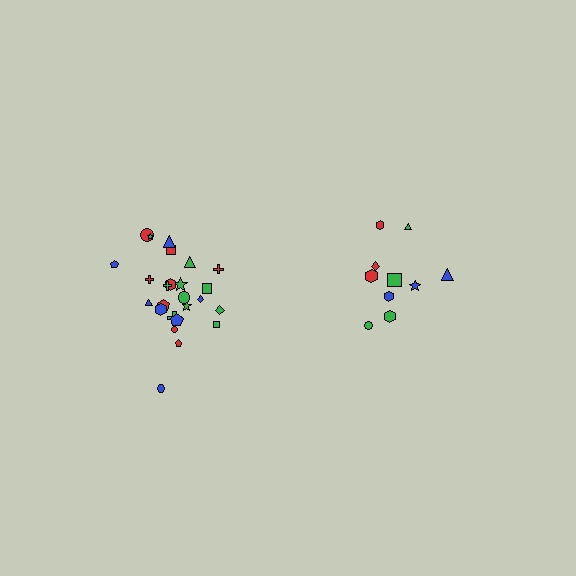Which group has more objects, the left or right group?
The left group.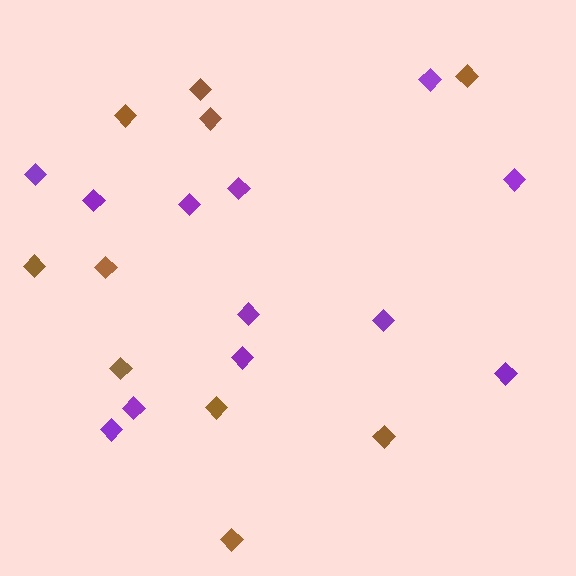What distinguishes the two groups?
There are 2 groups: one group of purple diamonds (12) and one group of brown diamonds (10).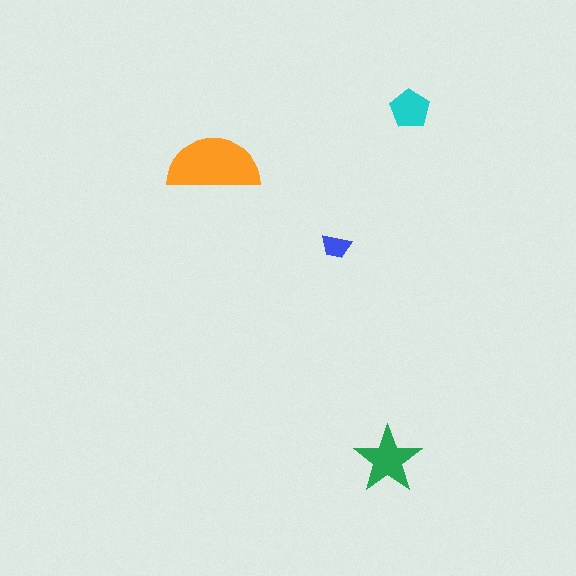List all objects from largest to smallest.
The orange semicircle, the green star, the cyan pentagon, the blue trapezoid.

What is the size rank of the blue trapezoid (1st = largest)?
4th.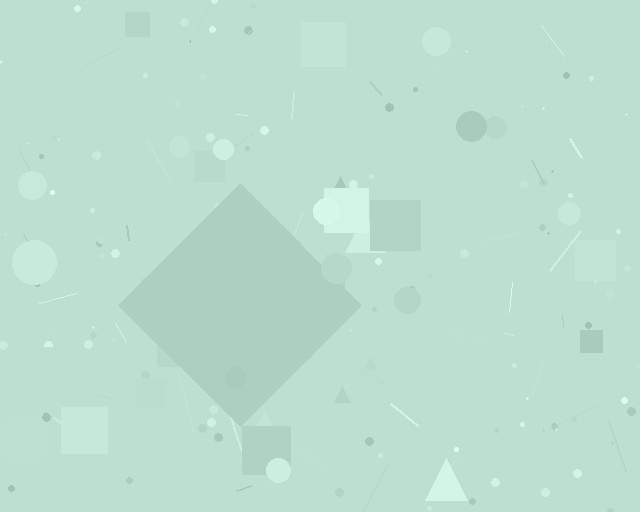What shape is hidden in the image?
A diamond is hidden in the image.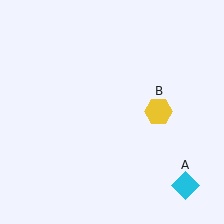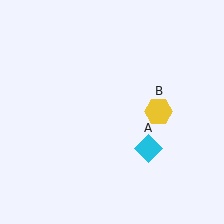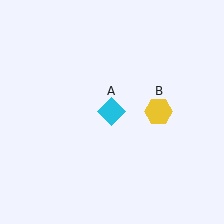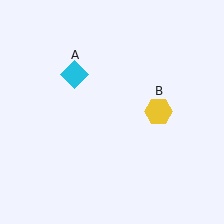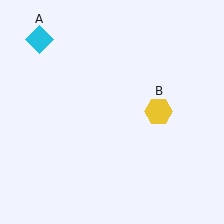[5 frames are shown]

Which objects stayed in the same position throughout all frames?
Yellow hexagon (object B) remained stationary.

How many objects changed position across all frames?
1 object changed position: cyan diamond (object A).